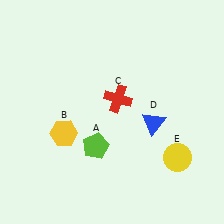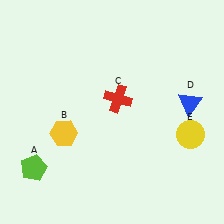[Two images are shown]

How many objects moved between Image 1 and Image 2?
3 objects moved between the two images.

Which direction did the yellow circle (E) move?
The yellow circle (E) moved up.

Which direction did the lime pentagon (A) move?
The lime pentagon (A) moved left.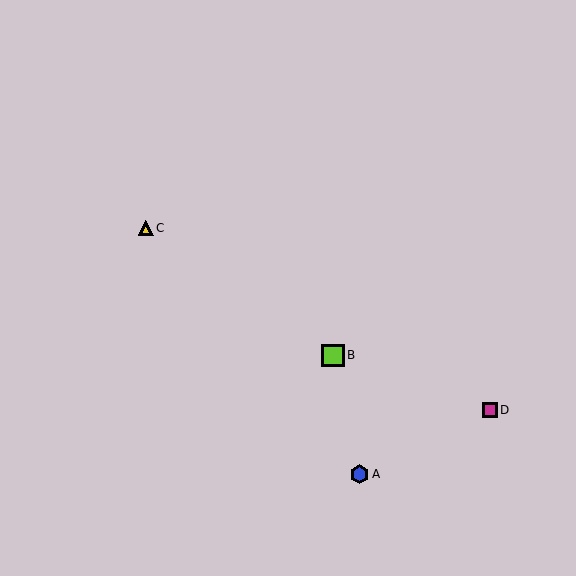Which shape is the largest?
The lime square (labeled B) is the largest.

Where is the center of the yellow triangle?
The center of the yellow triangle is at (146, 228).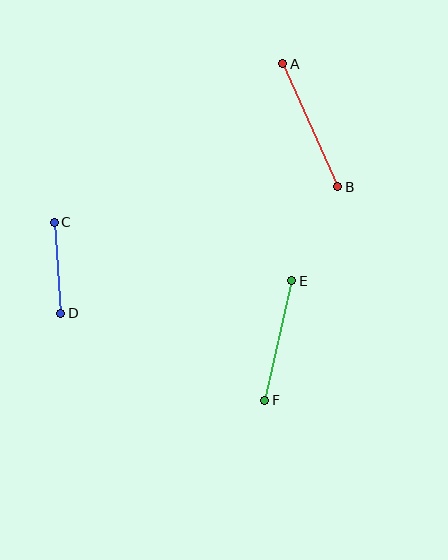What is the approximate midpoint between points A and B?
The midpoint is at approximately (310, 125) pixels.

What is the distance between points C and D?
The distance is approximately 91 pixels.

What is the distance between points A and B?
The distance is approximately 134 pixels.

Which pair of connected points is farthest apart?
Points A and B are farthest apart.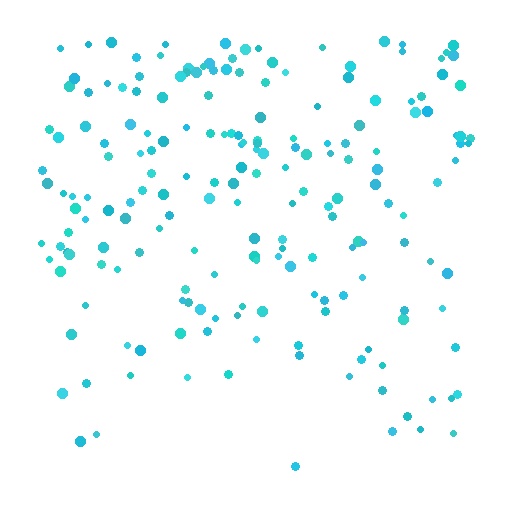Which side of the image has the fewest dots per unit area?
The bottom.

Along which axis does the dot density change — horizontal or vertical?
Vertical.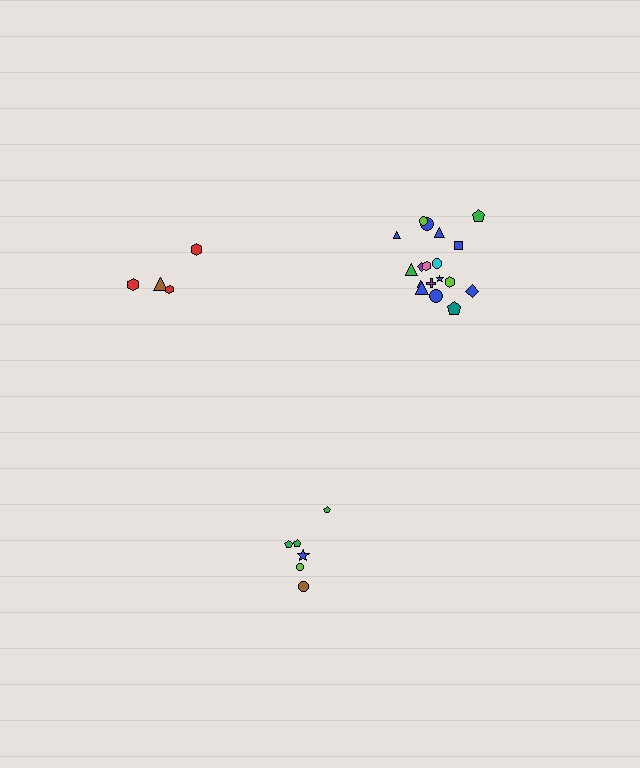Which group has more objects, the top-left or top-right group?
The top-right group.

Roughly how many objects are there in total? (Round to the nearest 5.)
Roughly 30 objects in total.